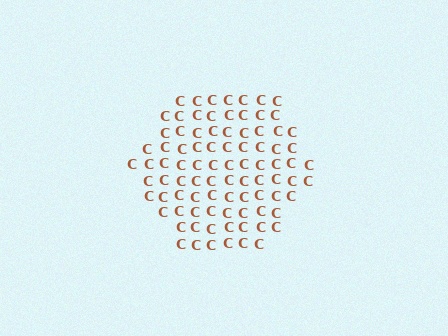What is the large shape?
The large shape is a hexagon.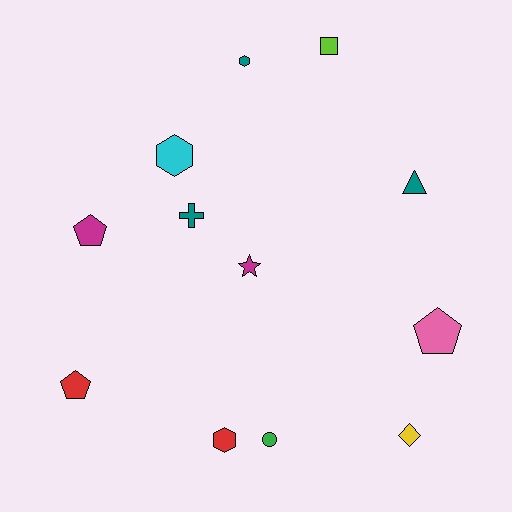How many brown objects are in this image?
There are no brown objects.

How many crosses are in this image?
There is 1 cross.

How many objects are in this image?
There are 12 objects.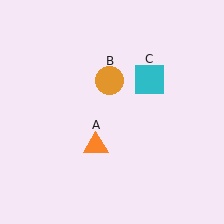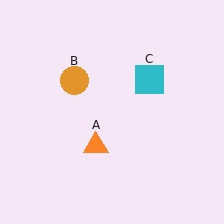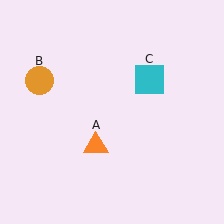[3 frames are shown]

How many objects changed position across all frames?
1 object changed position: orange circle (object B).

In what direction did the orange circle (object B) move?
The orange circle (object B) moved left.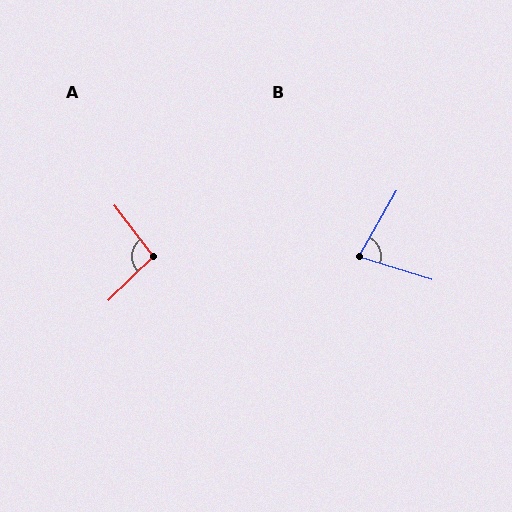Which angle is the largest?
A, at approximately 98 degrees.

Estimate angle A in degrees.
Approximately 98 degrees.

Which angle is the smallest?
B, at approximately 78 degrees.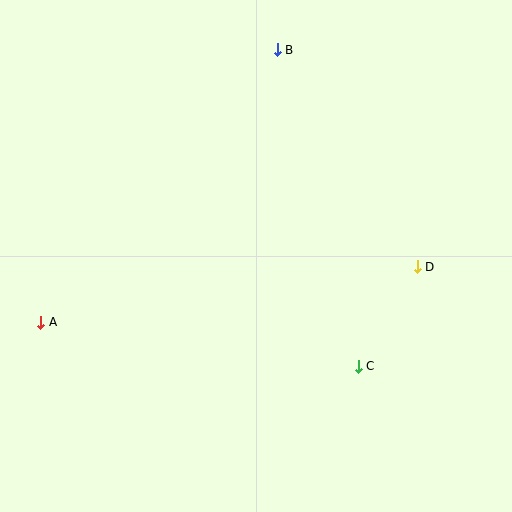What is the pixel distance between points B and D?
The distance between B and D is 259 pixels.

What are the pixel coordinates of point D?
Point D is at (417, 267).